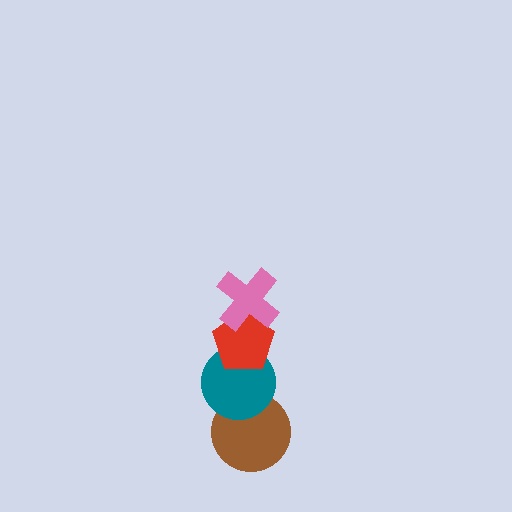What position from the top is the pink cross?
The pink cross is 1st from the top.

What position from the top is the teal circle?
The teal circle is 3rd from the top.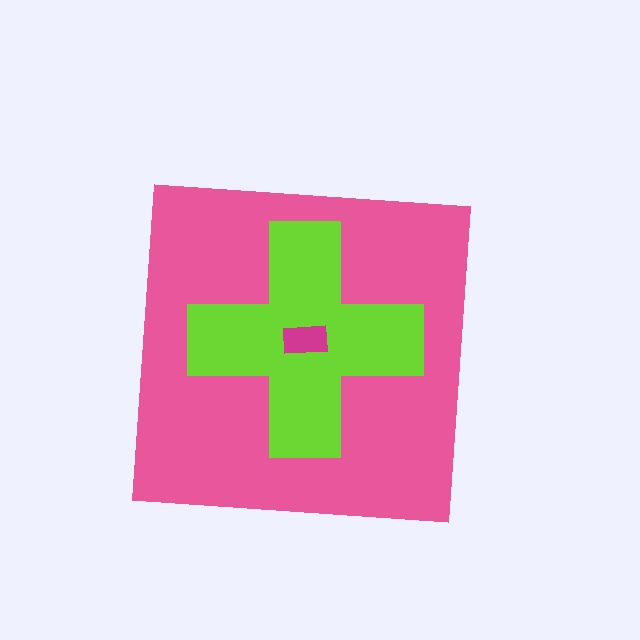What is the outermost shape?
The pink square.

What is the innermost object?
The magenta rectangle.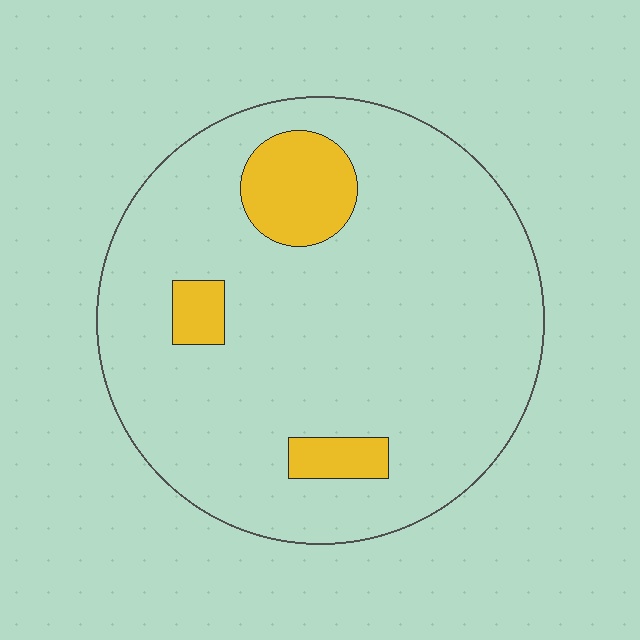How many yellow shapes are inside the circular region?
3.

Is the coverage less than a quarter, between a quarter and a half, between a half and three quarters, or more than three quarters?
Less than a quarter.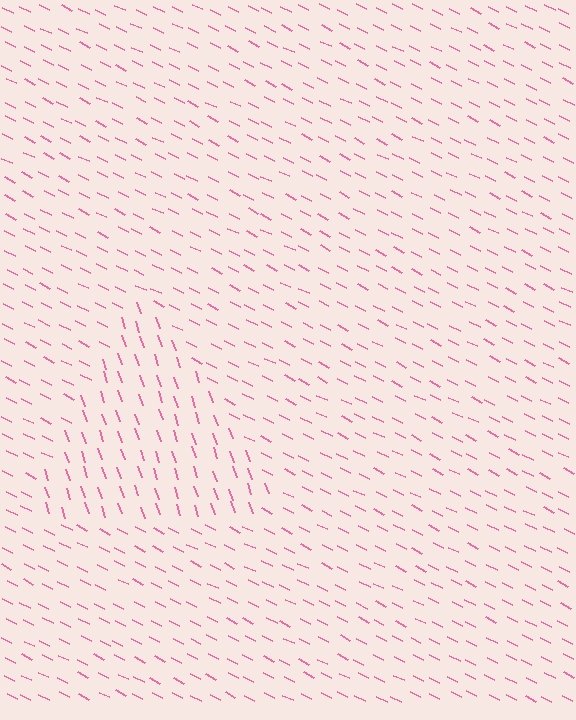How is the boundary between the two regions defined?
The boundary is defined purely by a change in line orientation (approximately 45 degrees difference). All lines are the same color and thickness.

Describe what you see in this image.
The image is filled with small pink line segments. A triangle region in the image has lines oriented differently from the surrounding lines, creating a visible texture boundary.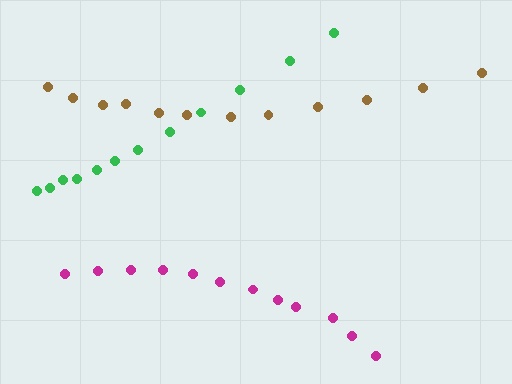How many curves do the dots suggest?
There are 3 distinct paths.